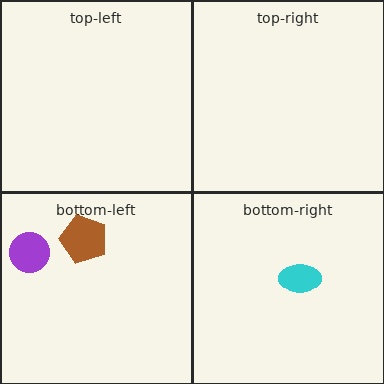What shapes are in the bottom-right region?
The cyan ellipse.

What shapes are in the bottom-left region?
The purple circle, the brown pentagon.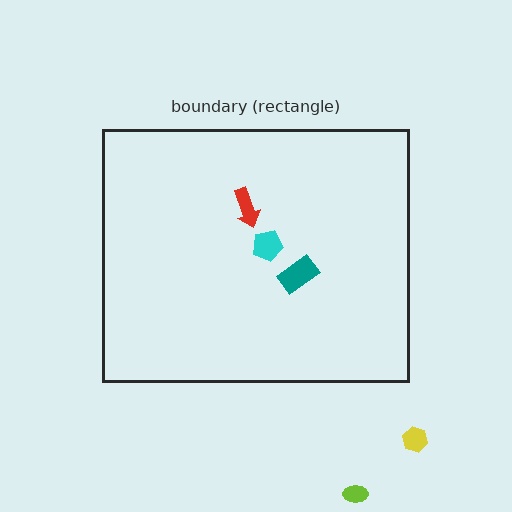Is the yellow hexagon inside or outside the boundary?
Outside.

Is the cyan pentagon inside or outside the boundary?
Inside.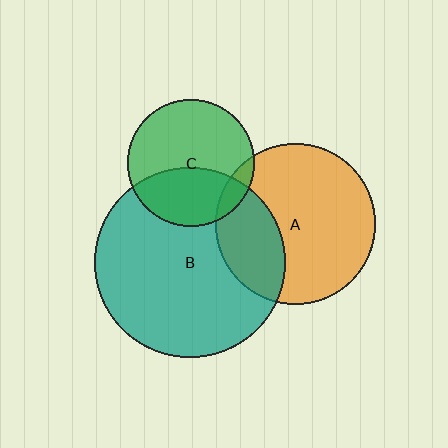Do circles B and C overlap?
Yes.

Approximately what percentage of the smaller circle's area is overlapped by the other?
Approximately 40%.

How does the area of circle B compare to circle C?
Approximately 2.2 times.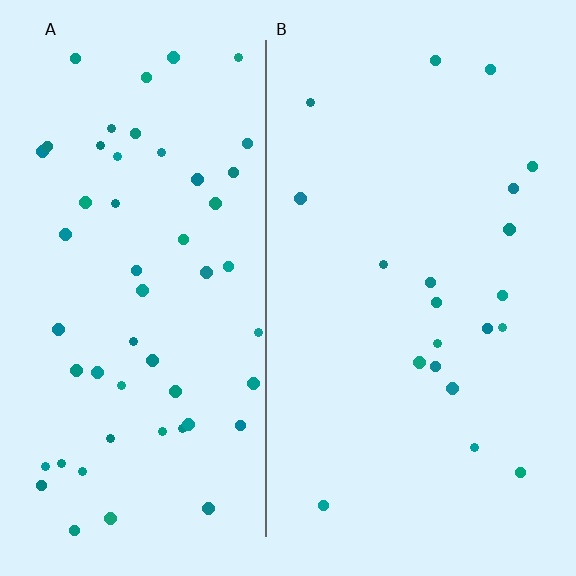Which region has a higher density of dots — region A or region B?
A (the left).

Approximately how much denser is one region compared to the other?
Approximately 2.6× — region A over region B.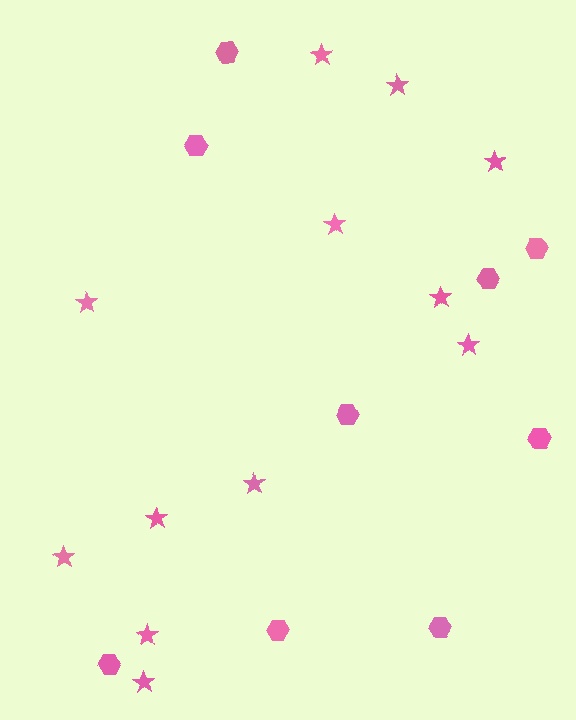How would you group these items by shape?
There are 2 groups: one group of hexagons (9) and one group of stars (12).